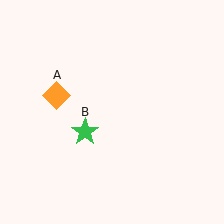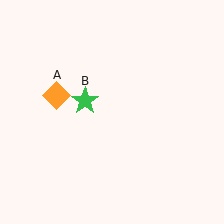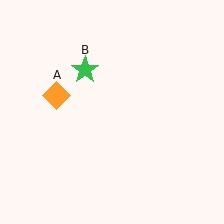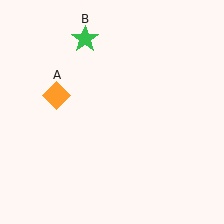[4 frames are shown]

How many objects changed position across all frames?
1 object changed position: green star (object B).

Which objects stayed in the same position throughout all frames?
Orange diamond (object A) remained stationary.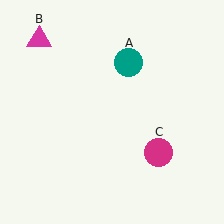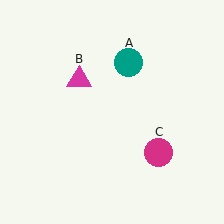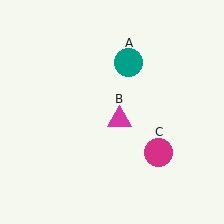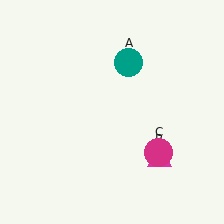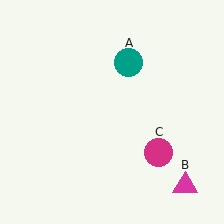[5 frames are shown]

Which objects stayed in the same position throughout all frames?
Teal circle (object A) and magenta circle (object C) remained stationary.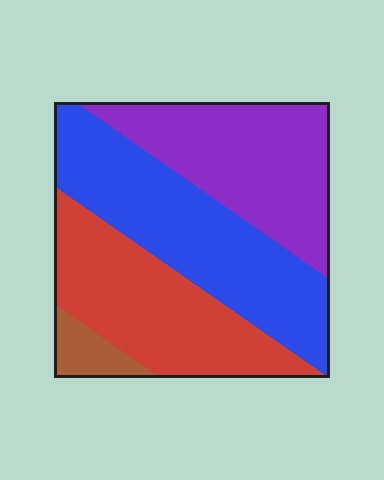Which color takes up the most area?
Blue, at roughly 35%.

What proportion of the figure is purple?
Purple takes up between a sixth and a third of the figure.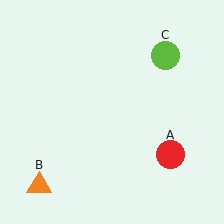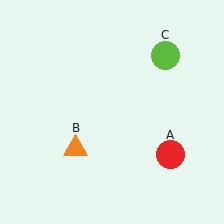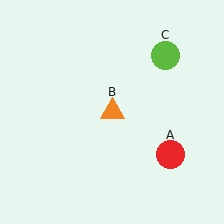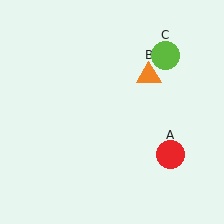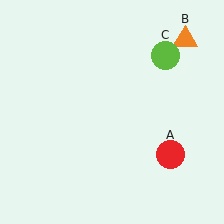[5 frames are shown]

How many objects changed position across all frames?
1 object changed position: orange triangle (object B).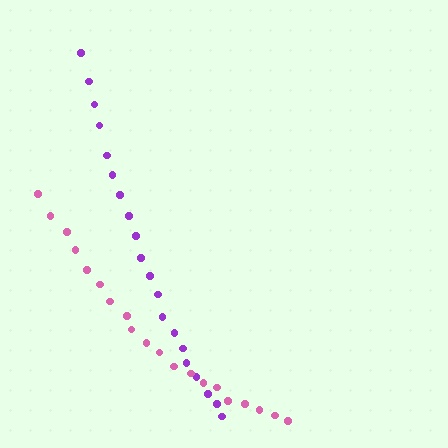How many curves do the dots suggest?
There are 2 distinct paths.